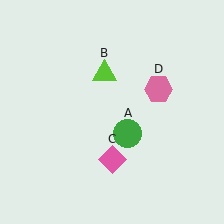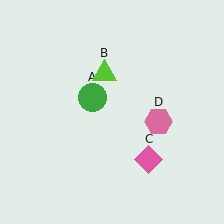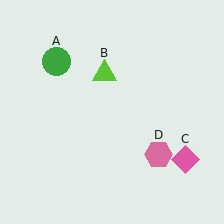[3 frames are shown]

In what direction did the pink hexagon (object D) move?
The pink hexagon (object D) moved down.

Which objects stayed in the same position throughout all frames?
Lime triangle (object B) remained stationary.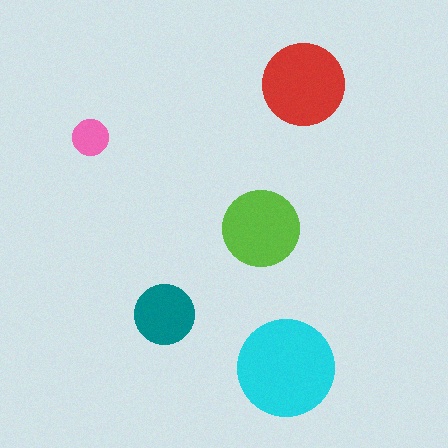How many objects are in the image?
There are 5 objects in the image.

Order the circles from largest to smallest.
the cyan one, the red one, the lime one, the teal one, the pink one.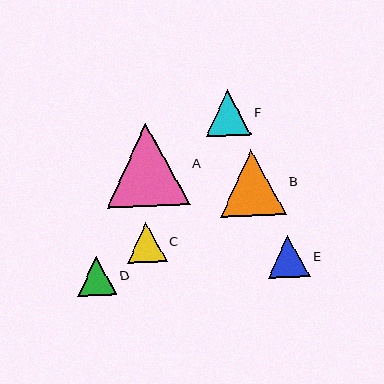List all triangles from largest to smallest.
From largest to smallest: A, B, F, E, C, D.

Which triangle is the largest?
Triangle A is the largest with a size of approximately 83 pixels.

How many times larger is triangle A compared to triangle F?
Triangle A is approximately 1.8 times the size of triangle F.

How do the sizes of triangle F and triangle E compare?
Triangle F and triangle E are approximately the same size.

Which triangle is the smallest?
Triangle D is the smallest with a size of approximately 39 pixels.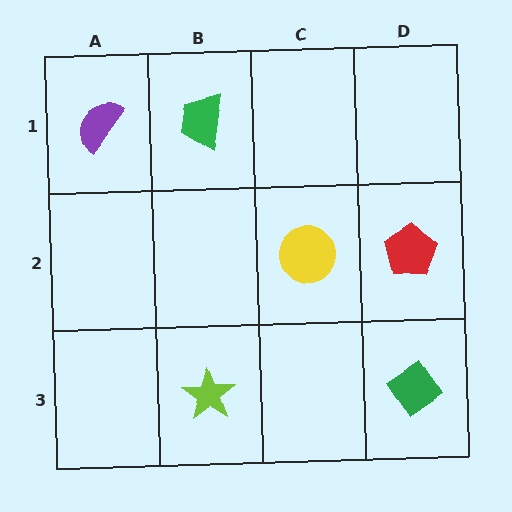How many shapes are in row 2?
2 shapes.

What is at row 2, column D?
A red pentagon.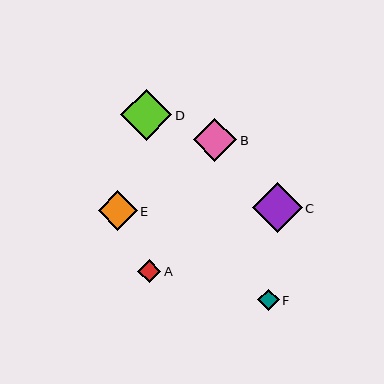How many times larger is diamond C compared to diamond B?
Diamond C is approximately 1.2 times the size of diamond B.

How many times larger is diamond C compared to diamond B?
Diamond C is approximately 1.2 times the size of diamond B.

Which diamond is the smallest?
Diamond F is the smallest with a size of approximately 22 pixels.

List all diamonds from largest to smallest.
From largest to smallest: D, C, B, E, A, F.